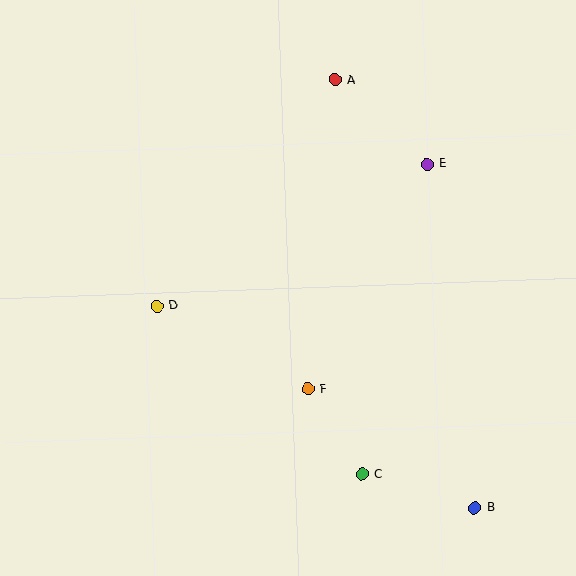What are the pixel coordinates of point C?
Point C is at (362, 474).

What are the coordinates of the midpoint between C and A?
The midpoint between C and A is at (348, 277).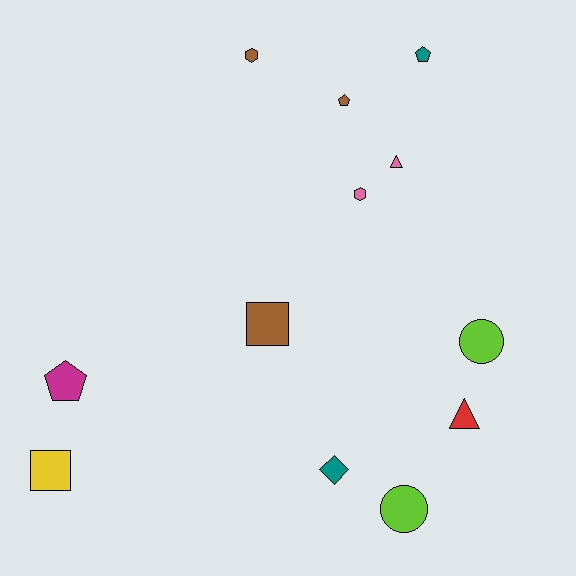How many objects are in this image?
There are 12 objects.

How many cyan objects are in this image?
There are no cyan objects.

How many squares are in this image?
There are 2 squares.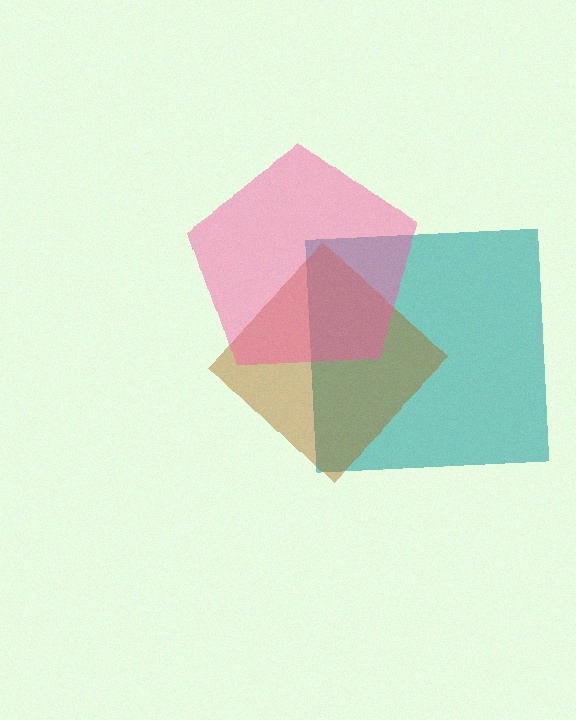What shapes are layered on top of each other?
The layered shapes are: a teal square, a brown diamond, a pink pentagon.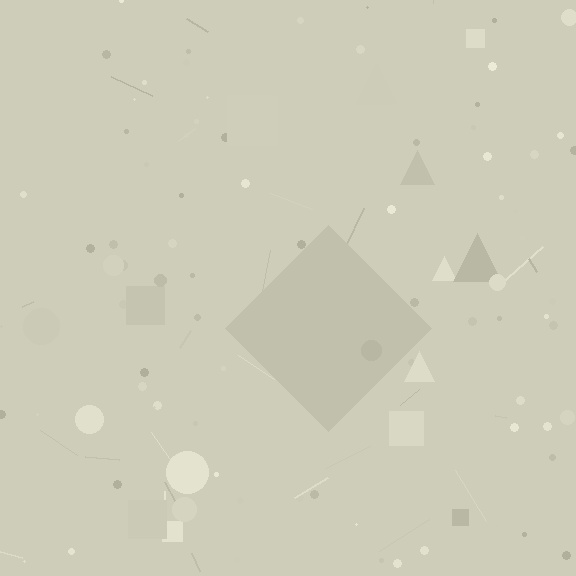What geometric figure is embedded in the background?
A diamond is embedded in the background.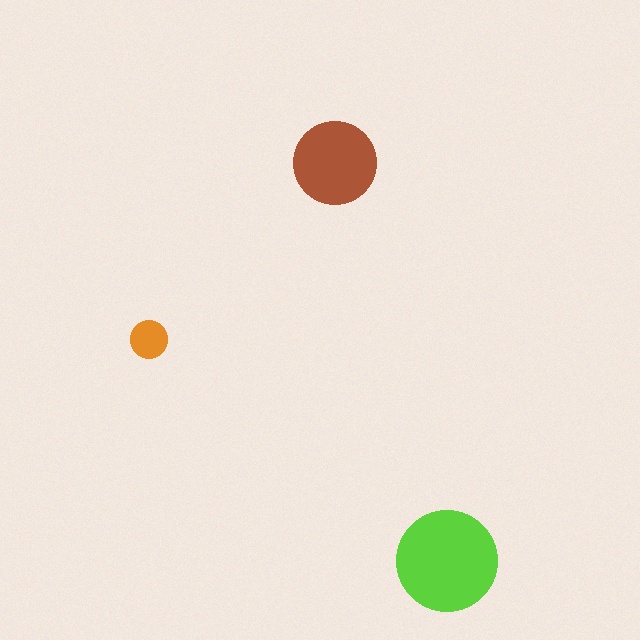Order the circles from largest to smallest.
the lime one, the brown one, the orange one.